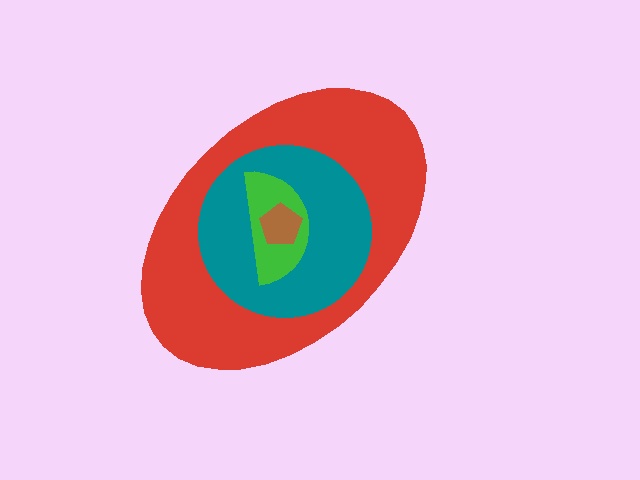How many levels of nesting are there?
4.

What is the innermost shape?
The brown pentagon.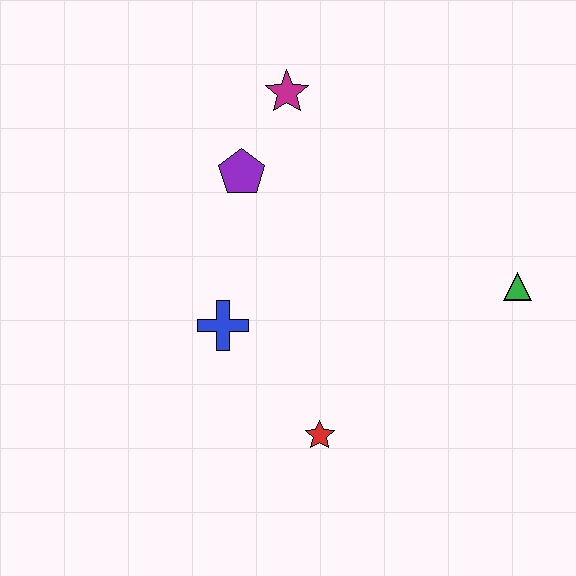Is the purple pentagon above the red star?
Yes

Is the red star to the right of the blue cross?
Yes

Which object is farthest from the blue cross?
The green triangle is farthest from the blue cross.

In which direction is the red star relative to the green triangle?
The red star is to the left of the green triangle.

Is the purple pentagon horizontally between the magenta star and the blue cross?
Yes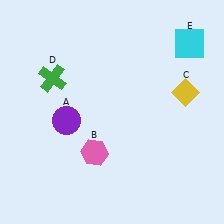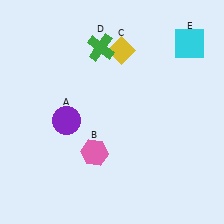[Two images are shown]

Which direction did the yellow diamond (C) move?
The yellow diamond (C) moved left.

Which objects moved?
The objects that moved are: the yellow diamond (C), the green cross (D).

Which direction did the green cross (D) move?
The green cross (D) moved right.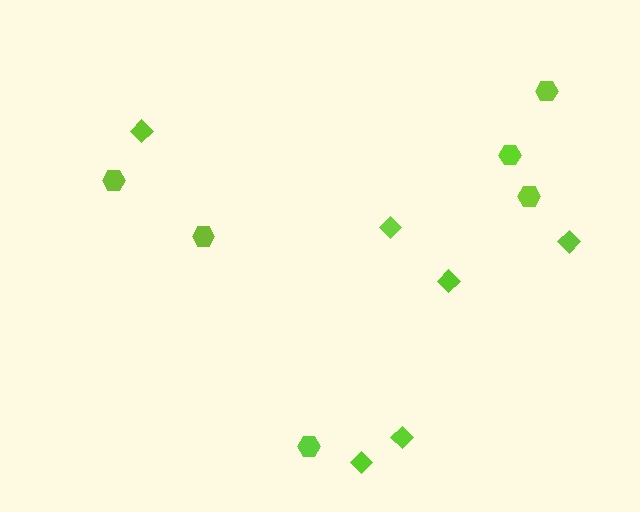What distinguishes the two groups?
There are 2 groups: one group of hexagons (6) and one group of diamonds (6).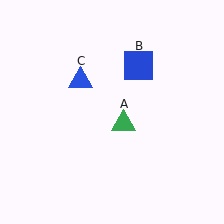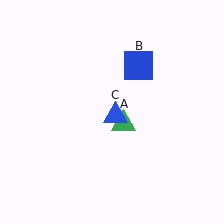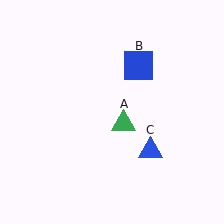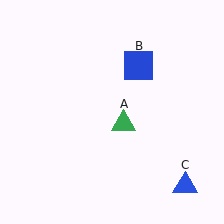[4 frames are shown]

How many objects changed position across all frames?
1 object changed position: blue triangle (object C).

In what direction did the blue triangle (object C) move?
The blue triangle (object C) moved down and to the right.